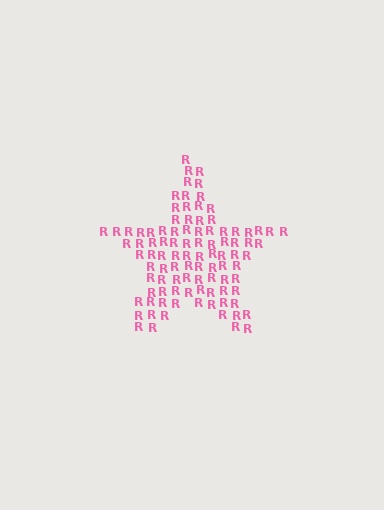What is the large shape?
The large shape is a star.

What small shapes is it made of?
It is made of small letter R's.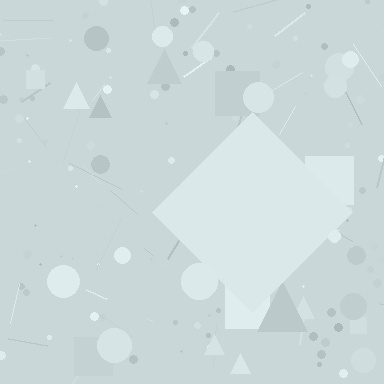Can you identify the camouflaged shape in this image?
The camouflaged shape is a diamond.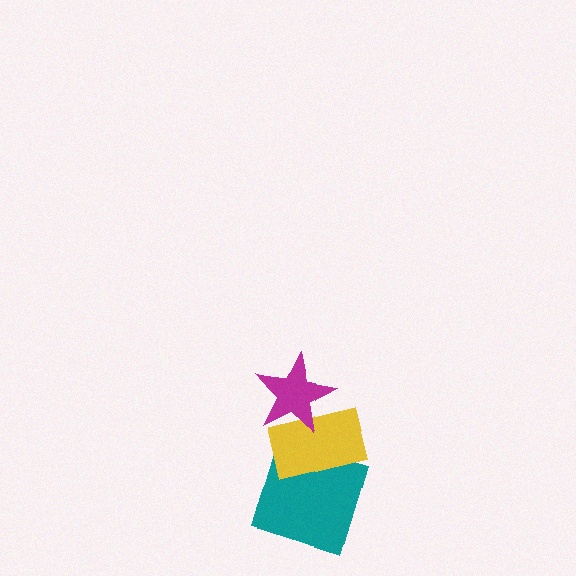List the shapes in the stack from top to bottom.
From top to bottom: the magenta star, the yellow rectangle, the teal square.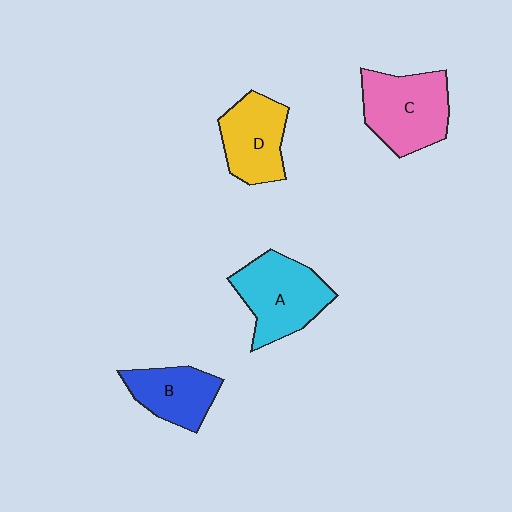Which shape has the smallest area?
Shape B (blue).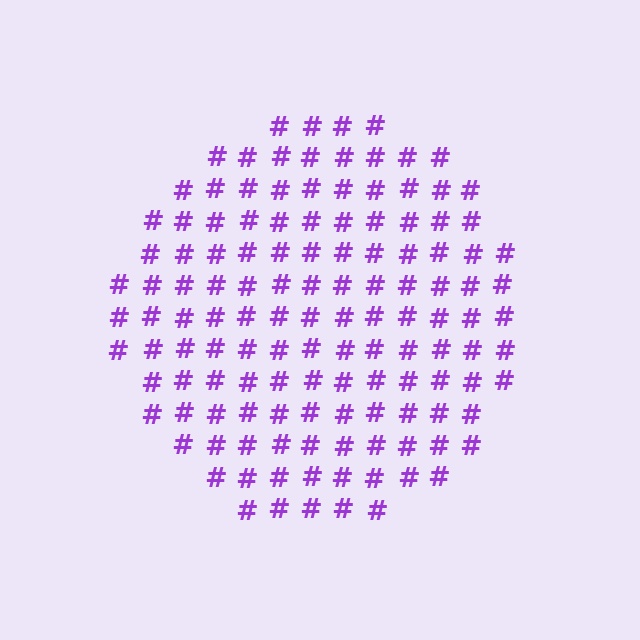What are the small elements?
The small elements are hash symbols.